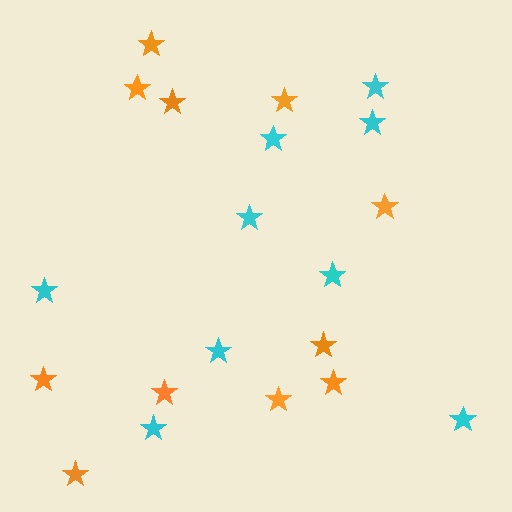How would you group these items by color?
There are 2 groups: one group of cyan stars (9) and one group of orange stars (11).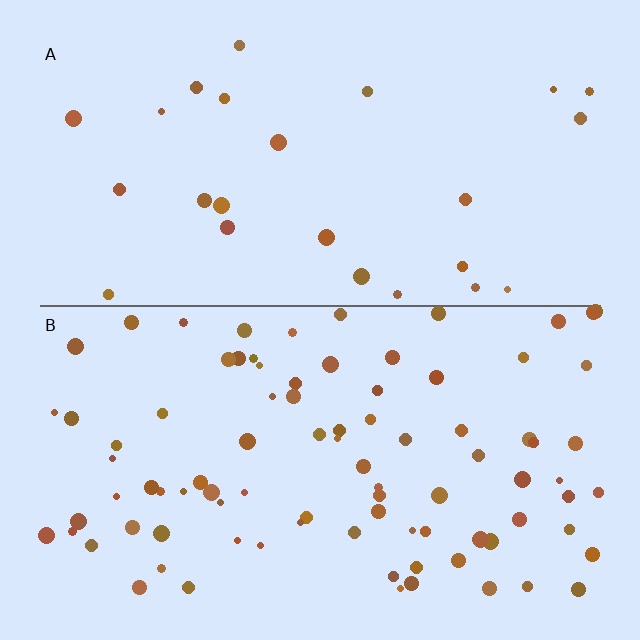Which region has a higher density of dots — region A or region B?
B (the bottom).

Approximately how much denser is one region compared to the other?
Approximately 3.5× — region B over region A.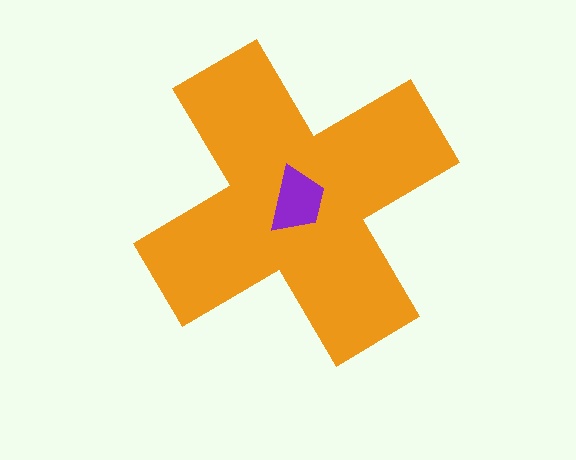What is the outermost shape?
The orange cross.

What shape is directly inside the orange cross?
The purple trapezoid.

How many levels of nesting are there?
2.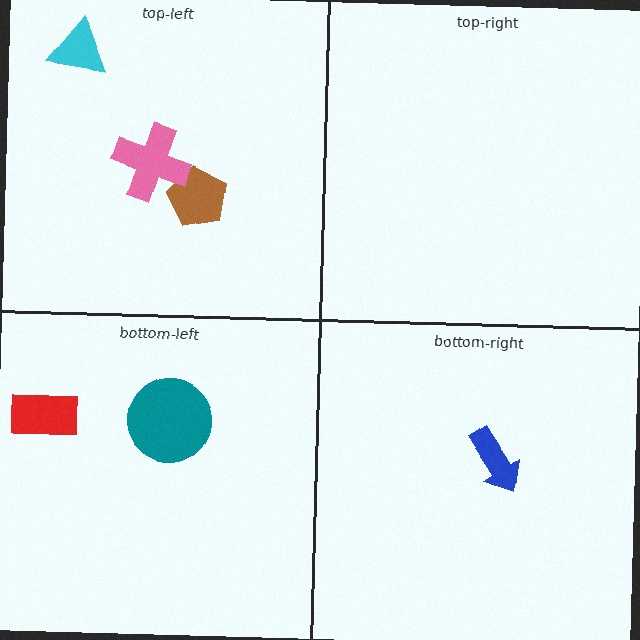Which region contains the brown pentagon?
The top-left region.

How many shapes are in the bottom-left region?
2.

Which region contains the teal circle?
The bottom-left region.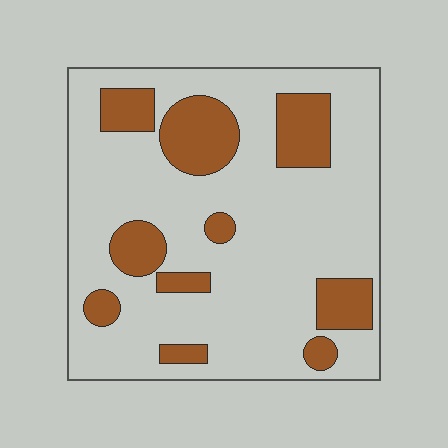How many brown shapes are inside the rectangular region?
10.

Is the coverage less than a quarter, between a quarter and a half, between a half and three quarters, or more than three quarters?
Less than a quarter.